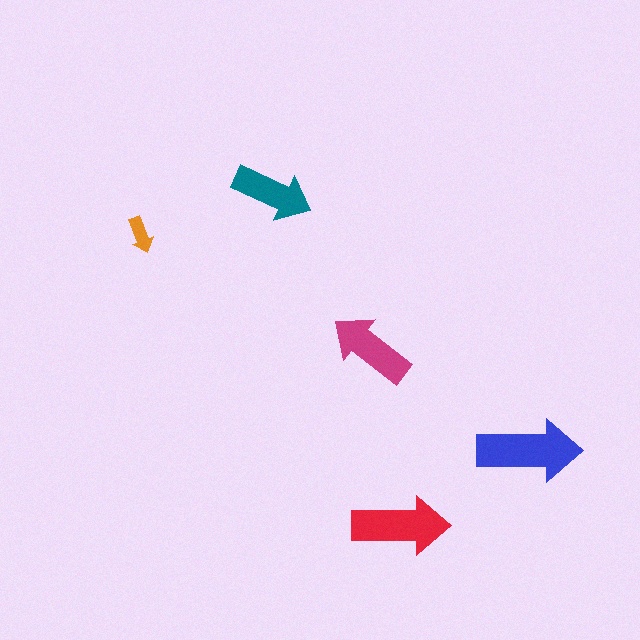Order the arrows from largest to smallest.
the blue one, the red one, the magenta one, the teal one, the orange one.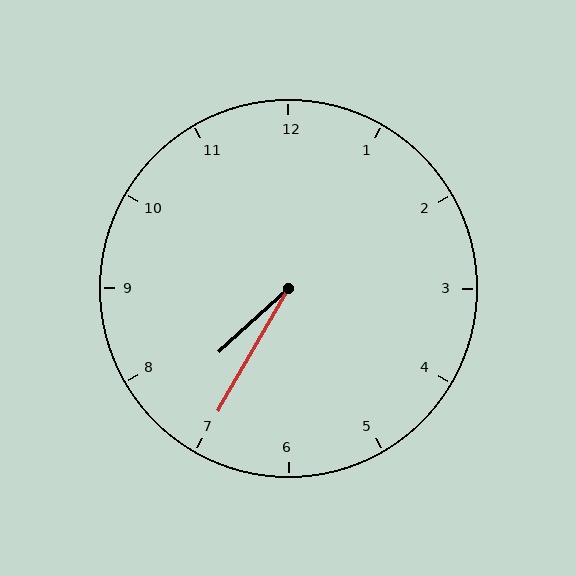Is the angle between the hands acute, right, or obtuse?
It is acute.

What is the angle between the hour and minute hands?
Approximately 18 degrees.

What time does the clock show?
7:35.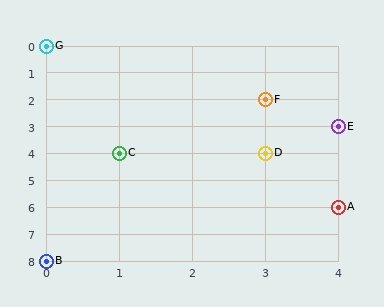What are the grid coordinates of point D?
Point D is at grid coordinates (3, 4).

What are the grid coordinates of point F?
Point F is at grid coordinates (3, 2).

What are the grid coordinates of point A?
Point A is at grid coordinates (4, 6).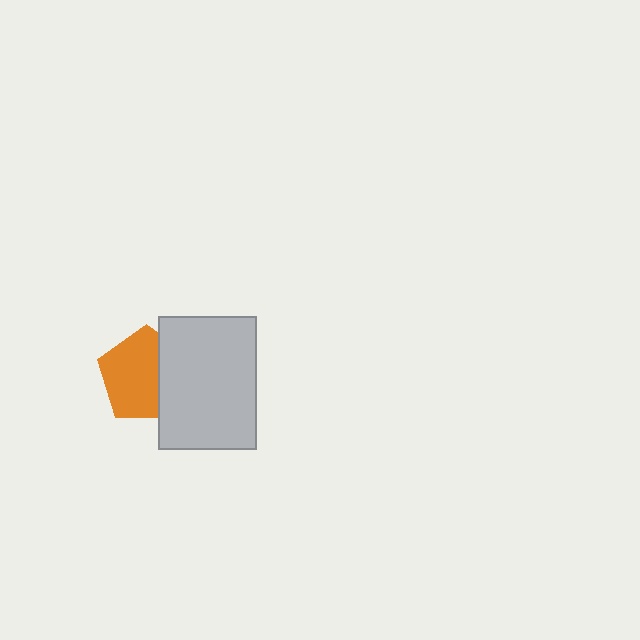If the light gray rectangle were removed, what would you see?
You would see the complete orange pentagon.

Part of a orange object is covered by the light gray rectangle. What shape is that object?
It is a pentagon.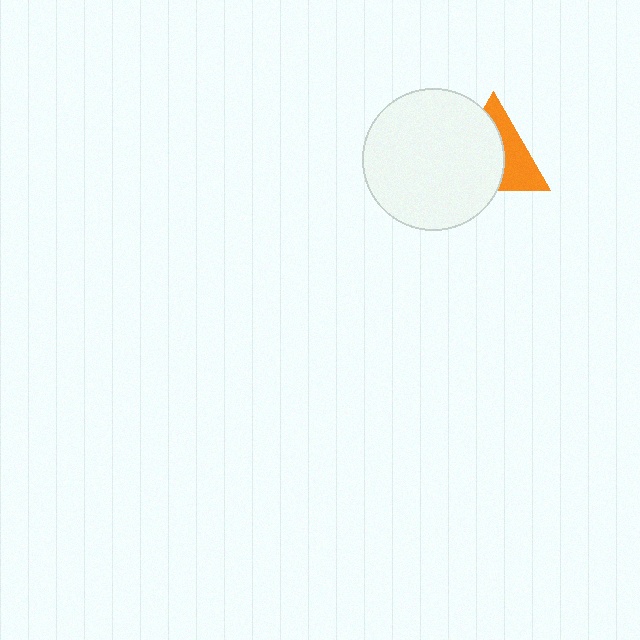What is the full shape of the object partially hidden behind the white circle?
The partially hidden object is an orange triangle.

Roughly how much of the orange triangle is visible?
A small part of it is visible (roughly 42%).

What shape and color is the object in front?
The object in front is a white circle.